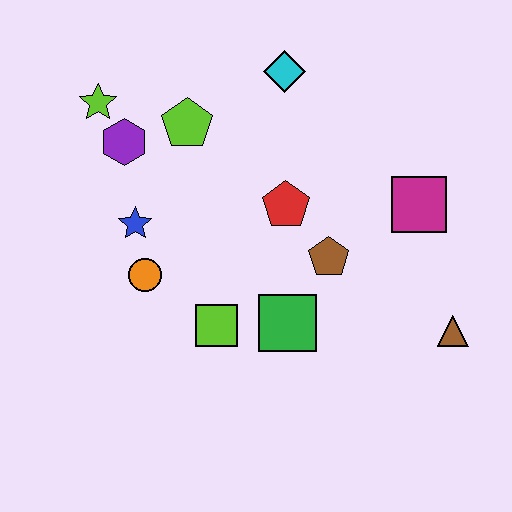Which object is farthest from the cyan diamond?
The brown triangle is farthest from the cyan diamond.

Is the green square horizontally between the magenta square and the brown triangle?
No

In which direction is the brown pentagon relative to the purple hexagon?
The brown pentagon is to the right of the purple hexagon.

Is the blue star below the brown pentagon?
No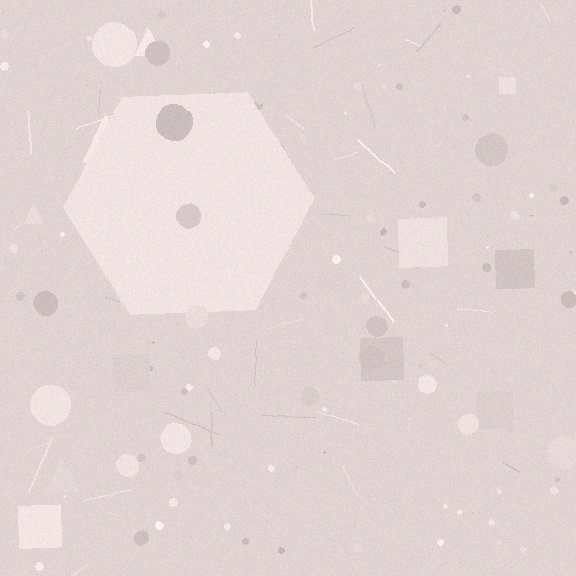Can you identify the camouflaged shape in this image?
The camouflaged shape is a hexagon.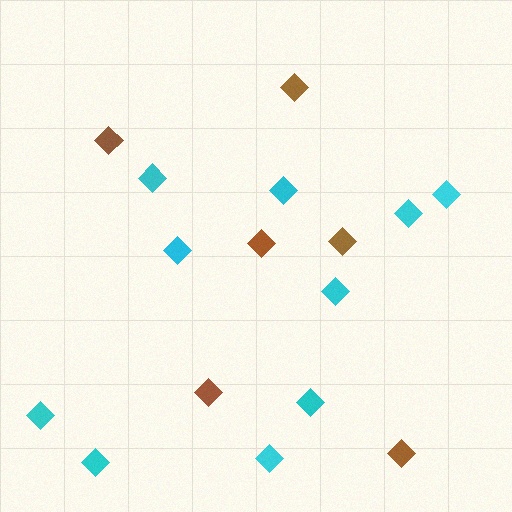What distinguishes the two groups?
There are 2 groups: one group of brown diamonds (6) and one group of cyan diamonds (10).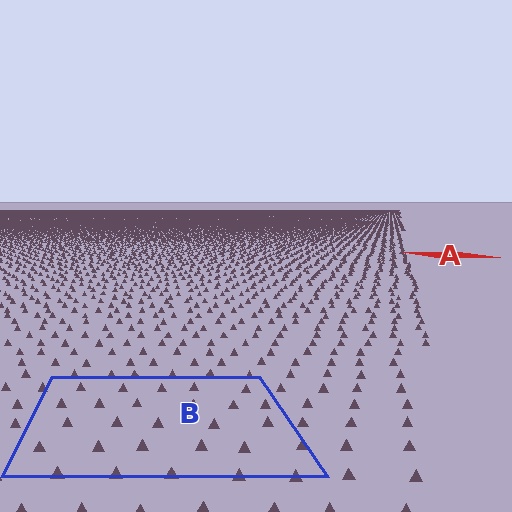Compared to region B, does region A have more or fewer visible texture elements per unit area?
Region A has more texture elements per unit area — they are packed more densely because it is farther away.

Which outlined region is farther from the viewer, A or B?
Region A is farther from the viewer — the texture elements inside it appear smaller and more densely packed.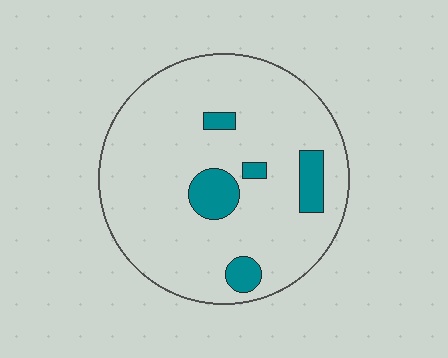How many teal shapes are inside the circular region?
5.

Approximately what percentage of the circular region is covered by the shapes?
Approximately 10%.